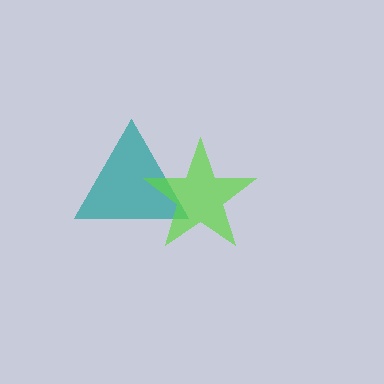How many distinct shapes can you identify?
There are 2 distinct shapes: a teal triangle, a lime star.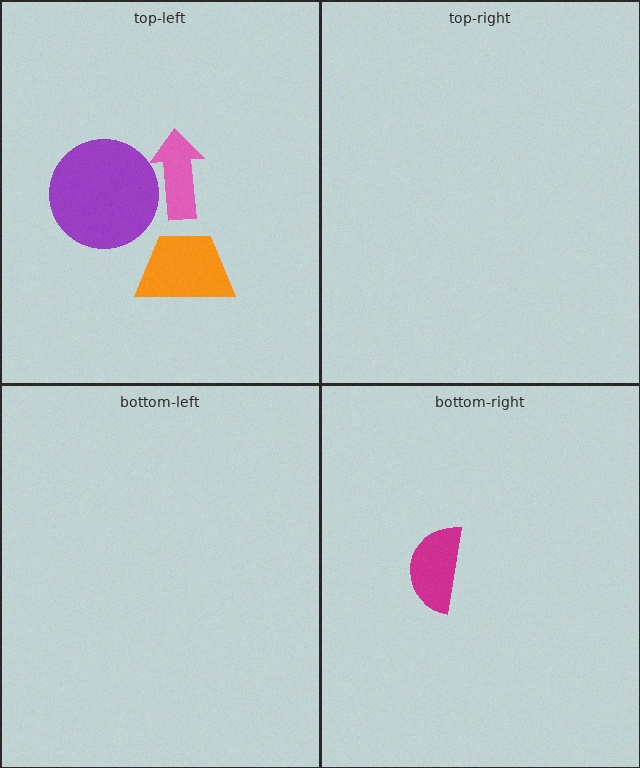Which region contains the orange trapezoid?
The top-left region.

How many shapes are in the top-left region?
3.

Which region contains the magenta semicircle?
The bottom-right region.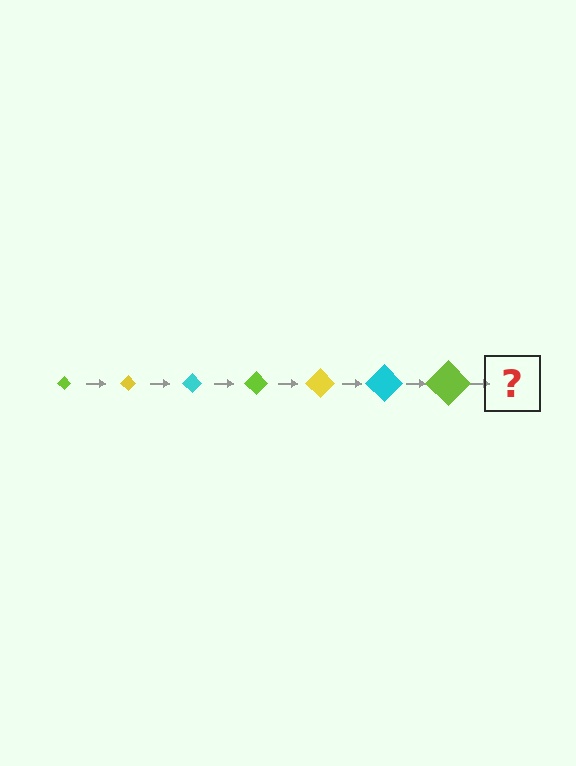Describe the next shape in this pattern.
It should be a yellow diamond, larger than the previous one.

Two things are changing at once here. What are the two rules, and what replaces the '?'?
The two rules are that the diamond grows larger each step and the color cycles through lime, yellow, and cyan. The '?' should be a yellow diamond, larger than the previous one.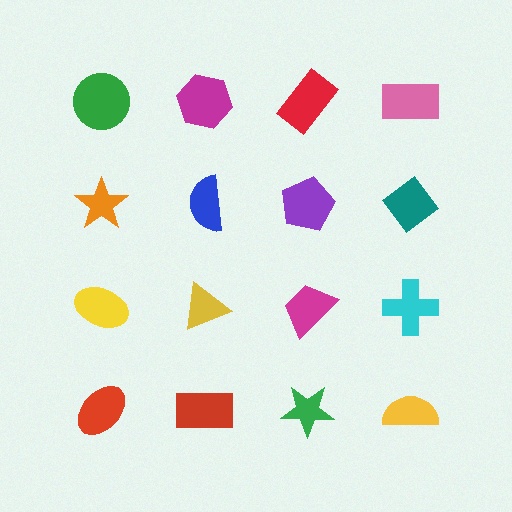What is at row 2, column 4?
A teal diamond.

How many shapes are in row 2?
4 shapes.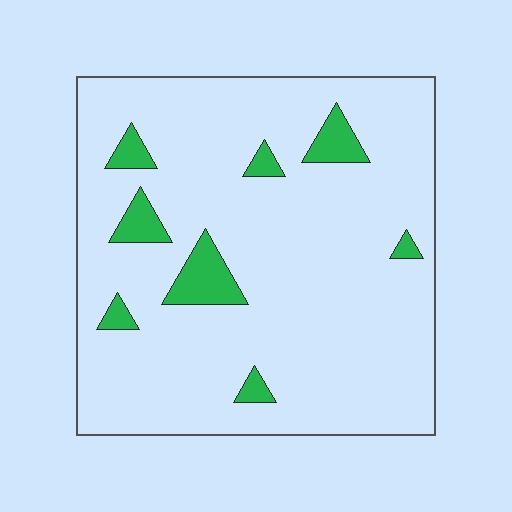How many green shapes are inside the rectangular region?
8.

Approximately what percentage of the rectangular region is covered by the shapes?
Approximately 10%.